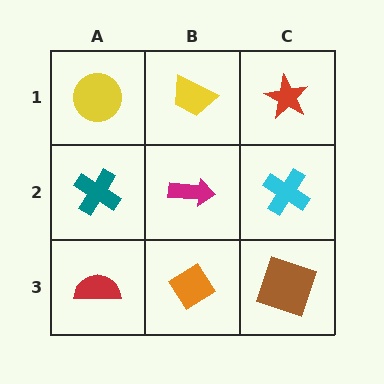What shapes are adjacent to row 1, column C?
A cyan cross (row 2, column C), a yellow trapezoid (row 1, column B).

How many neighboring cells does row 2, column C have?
3.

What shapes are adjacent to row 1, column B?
A magenta arrow (row 2, column B), a yellow circle (row 1, column A), a red star (row 1, column C).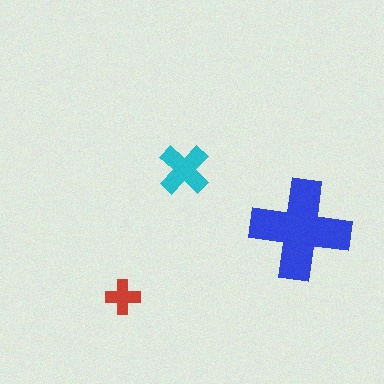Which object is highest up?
The cyan cross is topmost.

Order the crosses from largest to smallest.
the blue one, the cyan one, the red one.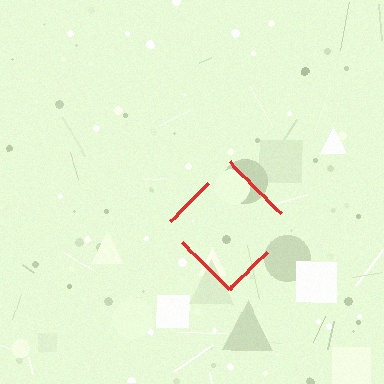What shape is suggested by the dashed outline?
The dashed outline suggests a diamond.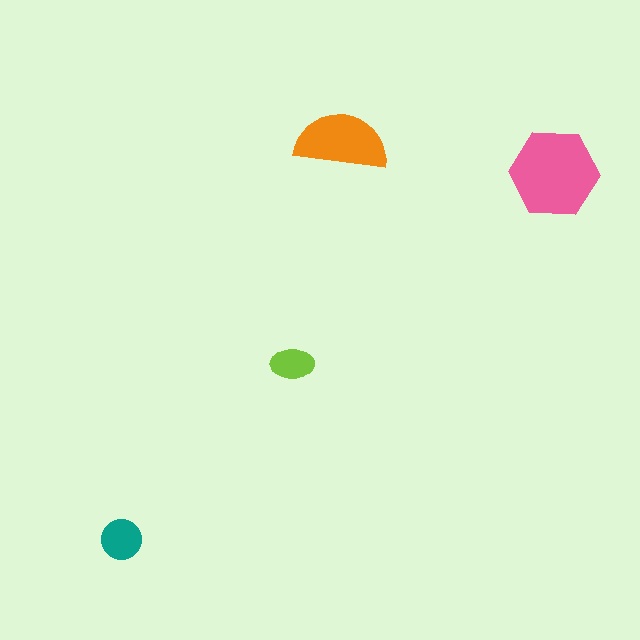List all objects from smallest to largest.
The lime ellipse, the teal circle, the orange semicircle, the pink hexagon.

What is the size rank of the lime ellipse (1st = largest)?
4th.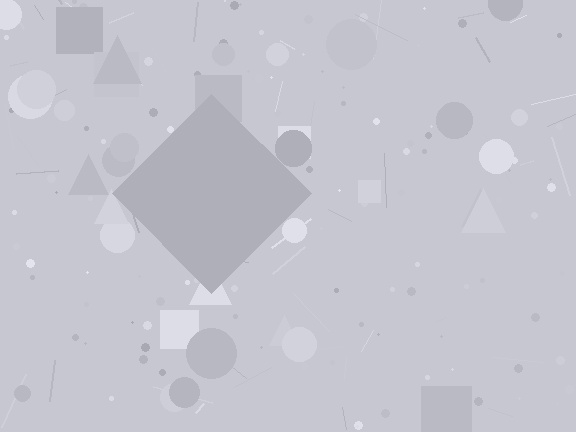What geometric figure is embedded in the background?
A diamond is embedded in the background.